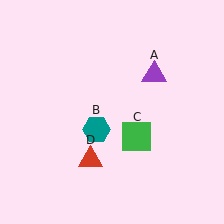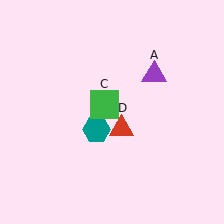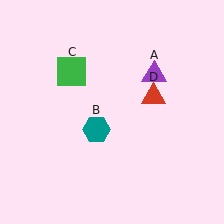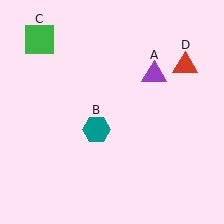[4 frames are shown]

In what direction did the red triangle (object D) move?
The red triangle (object D) moved up and to the right.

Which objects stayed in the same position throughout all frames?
Purple triangle (object A) and teal hexagon (object B) remained stationary.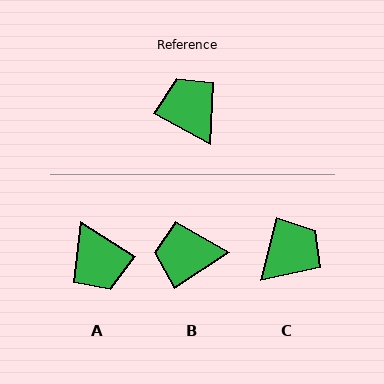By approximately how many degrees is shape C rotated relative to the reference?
Approximately 75 degrees clockwise.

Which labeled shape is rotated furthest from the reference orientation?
A, about 176 degrees away.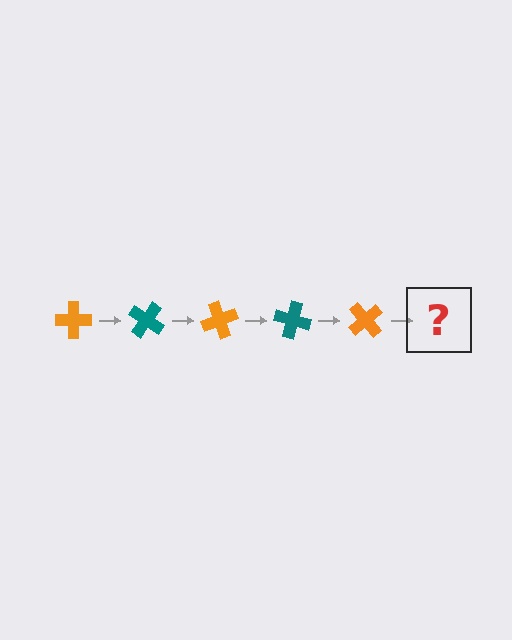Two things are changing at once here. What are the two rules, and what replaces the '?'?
The two rules are that it rotates 35 degrees each step and the color cycles through orange and teal. The '?' should be a teal cross, rotated 175 degrees from the start.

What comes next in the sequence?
The next element should be a teal cross, rotated 175 degrees from the start.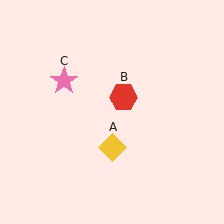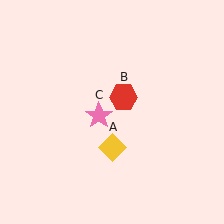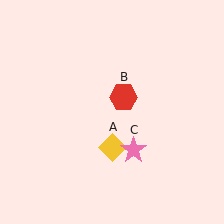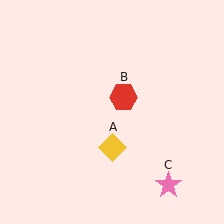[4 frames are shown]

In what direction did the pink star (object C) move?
The pink star (object C) moved down and to the right.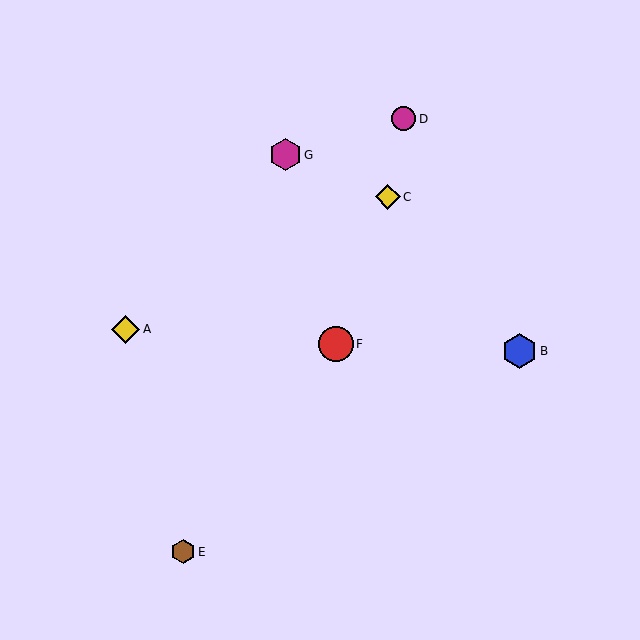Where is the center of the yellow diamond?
The center of the yellow diamond is at (388, 197).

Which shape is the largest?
The red circle (labeled F) is the largest.